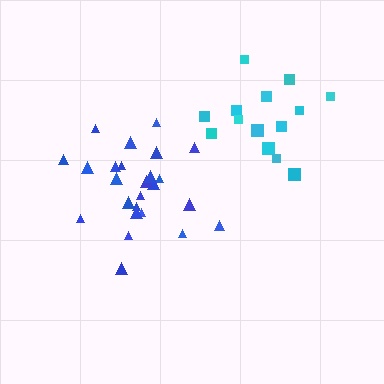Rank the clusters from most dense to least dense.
blue, cyan.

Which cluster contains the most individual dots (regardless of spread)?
Blue (25).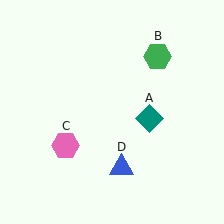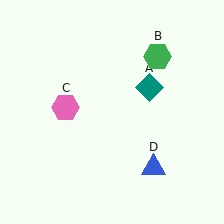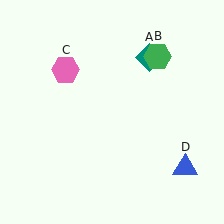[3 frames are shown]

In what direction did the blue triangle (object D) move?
The blue triangle (object D) moved right.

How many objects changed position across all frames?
3 objects changed position: teal diamond (object A), pink hexagon (object C), blue triangle (object D).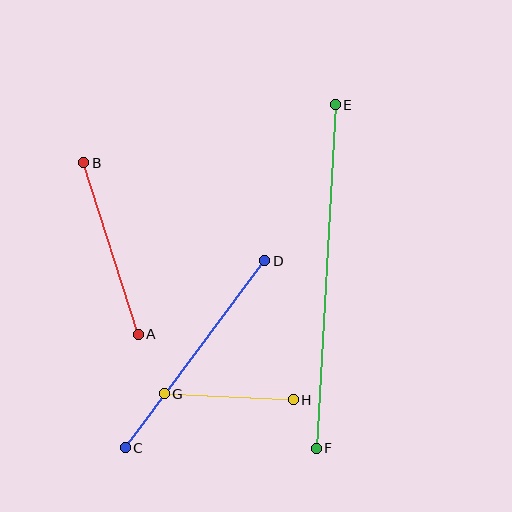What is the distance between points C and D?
The distance is approximately 233 pixels.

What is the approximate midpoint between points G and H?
The midpoint is at approximately (229, 397) pixels.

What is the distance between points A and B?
The distance is approximately 180 pixels.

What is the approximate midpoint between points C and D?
The midpoint is at approximately (195, 354) pixels.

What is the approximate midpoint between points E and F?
The midpoint is at approximately (326, 276) pixels.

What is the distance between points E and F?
The distance is approximately 344 pixels.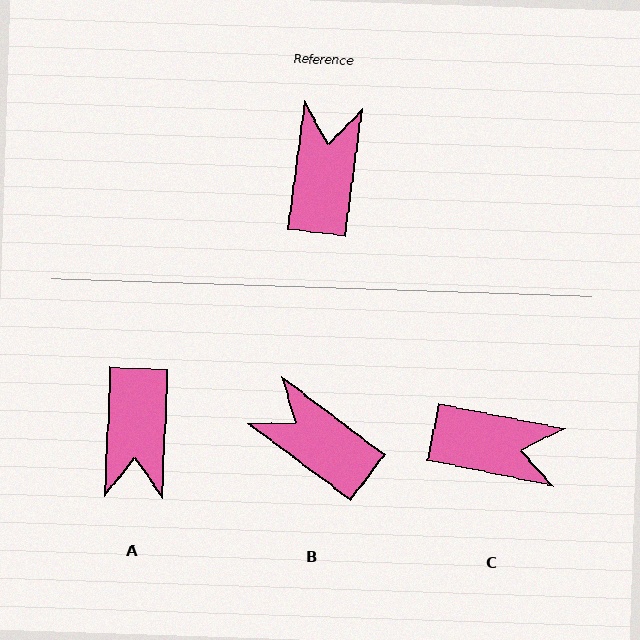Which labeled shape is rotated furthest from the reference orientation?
A, about 175 degrees away.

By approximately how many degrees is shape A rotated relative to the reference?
Approximately 175 degrees clockwise.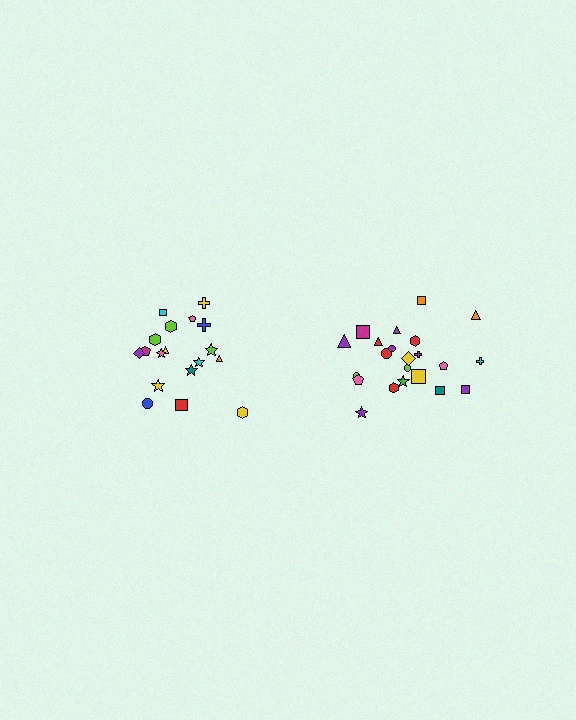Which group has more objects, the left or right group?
The right group.